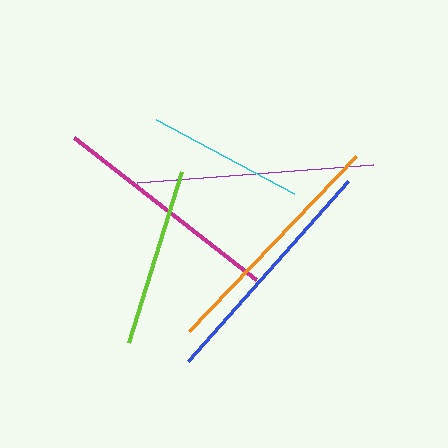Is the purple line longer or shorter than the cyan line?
The purple line is longer than the cyan line.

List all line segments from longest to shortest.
From longest to shortest: orange, blue, purple, magenta, lime, cyan.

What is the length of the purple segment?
The purple segment is approximately 237 pixels long.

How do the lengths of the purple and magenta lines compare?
The purple and magenta lines are approximately the same length.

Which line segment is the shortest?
The cyan line is the shortest at approximately 156 pixels.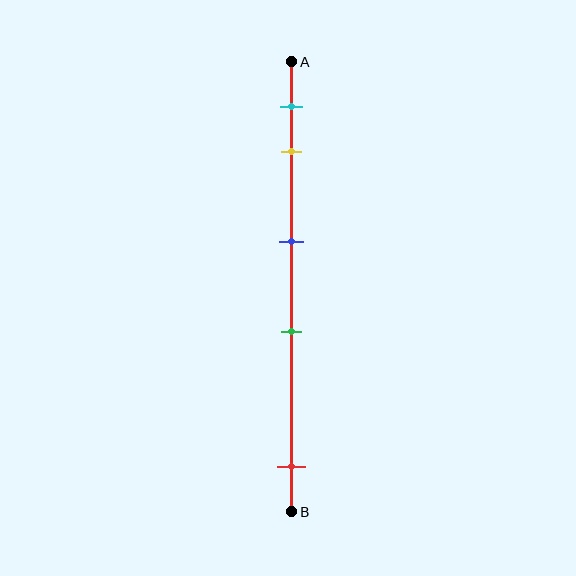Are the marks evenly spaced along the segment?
No, the marks are not evenly spaced.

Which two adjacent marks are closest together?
The cyan and yellow marks are the closest adjacent pair.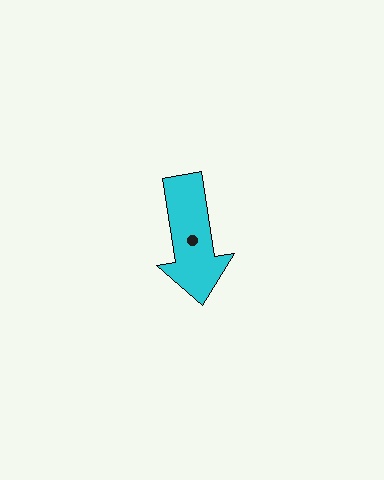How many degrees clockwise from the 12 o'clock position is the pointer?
Approximately 171 degrees.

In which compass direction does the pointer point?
South.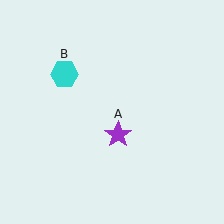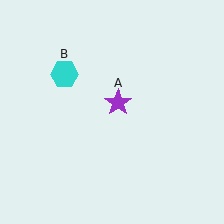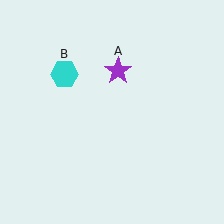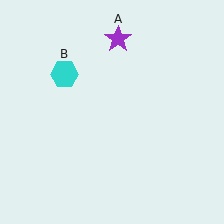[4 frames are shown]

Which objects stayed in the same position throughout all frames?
Cyan hexagon (object B) remained stationary.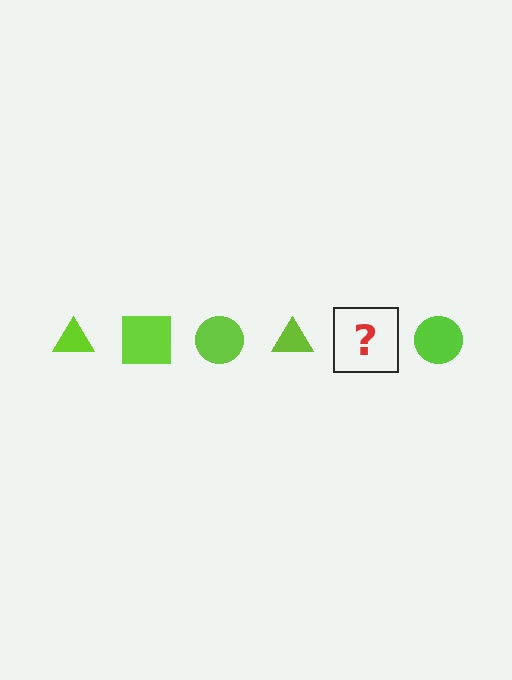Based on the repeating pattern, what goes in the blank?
The blank should be a lime square.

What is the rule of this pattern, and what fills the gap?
The rule is that the pattern cycles through triangle, square, circle shapes in lime. The gap should be filled with a lime square.